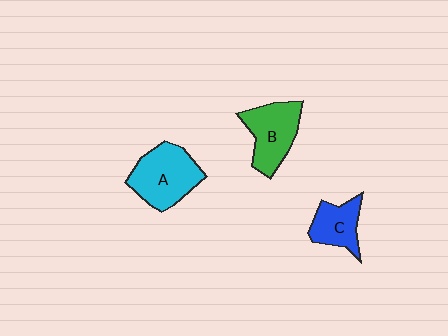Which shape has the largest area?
Shape A (cyan).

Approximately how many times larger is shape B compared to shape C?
Approximately 1.4 times.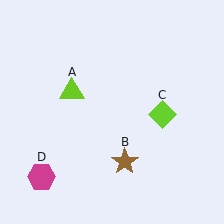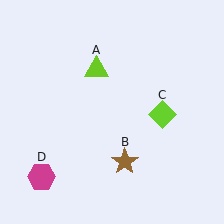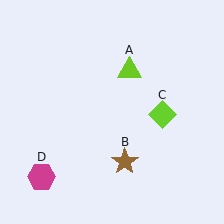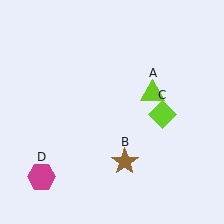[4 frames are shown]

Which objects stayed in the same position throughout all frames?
Brown star (object B) and lime diamond (object C) and magenta hexagon (object D) remained stationary.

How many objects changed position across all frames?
1 object changed position: lime triangle (object A).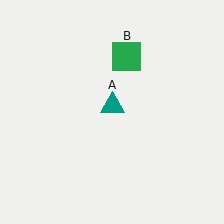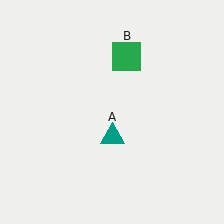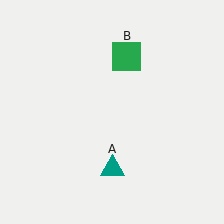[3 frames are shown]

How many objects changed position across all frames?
1 object changed position: teal triangle (object A).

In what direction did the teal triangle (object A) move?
The teal triangle (object A) moved down.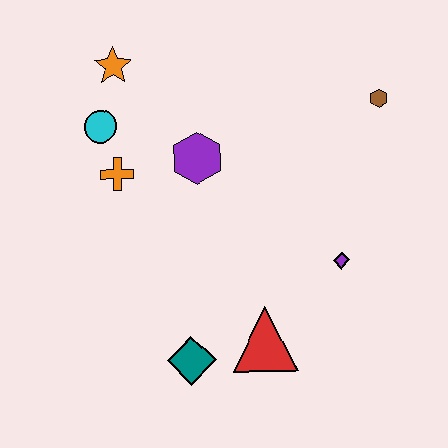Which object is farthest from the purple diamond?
The orange star is farthest from the purple diamond.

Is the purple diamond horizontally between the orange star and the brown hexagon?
Yes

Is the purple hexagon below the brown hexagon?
Yes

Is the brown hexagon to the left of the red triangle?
No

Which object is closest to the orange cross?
The cyan circle is closest to the orange cross.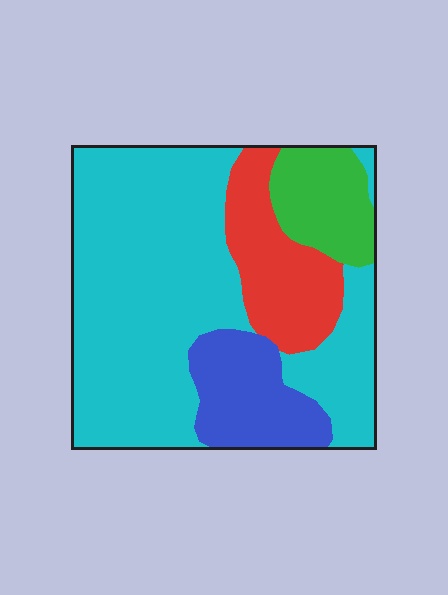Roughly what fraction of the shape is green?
Green takes up about one tenth (1/10) of the shape.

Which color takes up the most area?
Cyan, at roughly 60%.